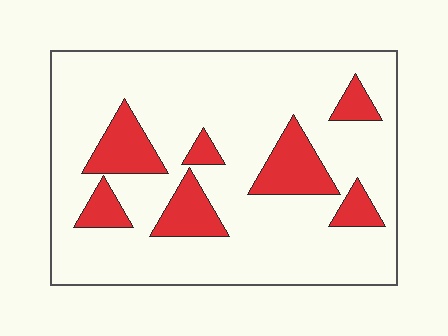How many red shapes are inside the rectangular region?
7.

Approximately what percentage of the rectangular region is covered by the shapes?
Approximately 20%.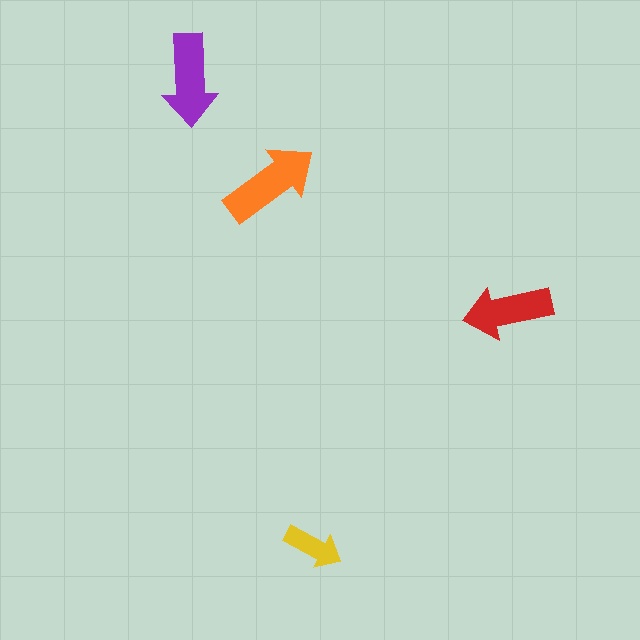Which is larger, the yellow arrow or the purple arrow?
The purple one.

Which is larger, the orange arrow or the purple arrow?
The orange one.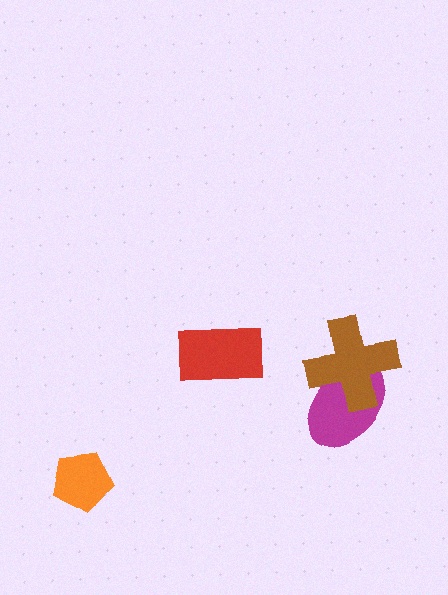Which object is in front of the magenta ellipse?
The brown cross is in front of the magenta ellipse.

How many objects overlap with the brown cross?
1 object overlaps with the brown cross.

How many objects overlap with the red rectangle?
0 objects overlap with the red rectangle.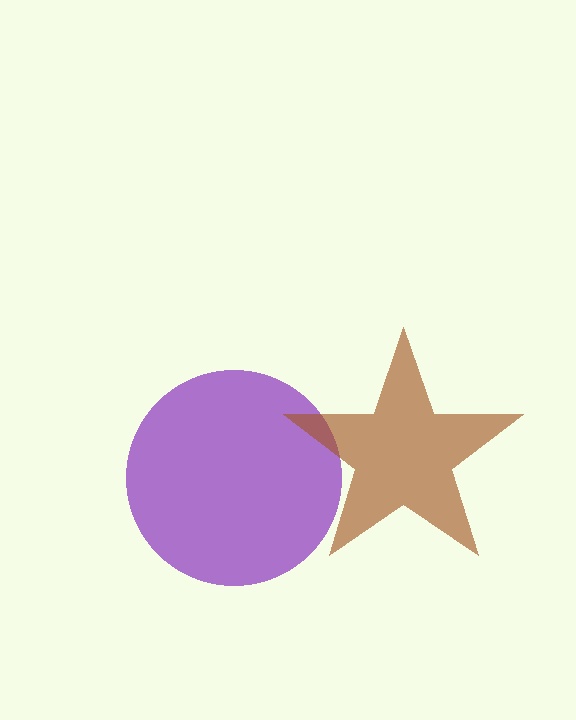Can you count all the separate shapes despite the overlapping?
Yes, there are 2 separate shapes.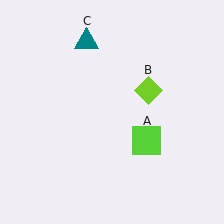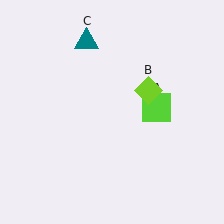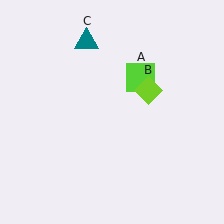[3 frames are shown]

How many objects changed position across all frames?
1 object changed position: lime square (object A).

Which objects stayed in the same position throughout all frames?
Lime diamond (object B) and teal triangle (object C) remained stationary.